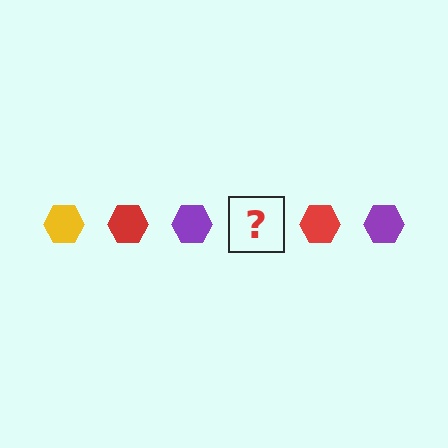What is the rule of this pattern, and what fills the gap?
The rule is that the pattern cycles through yellow, red, purple hexagons. The gap should be filled with a yellow hexagon.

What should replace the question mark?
The question mark should be replaced with a yellow hexagon.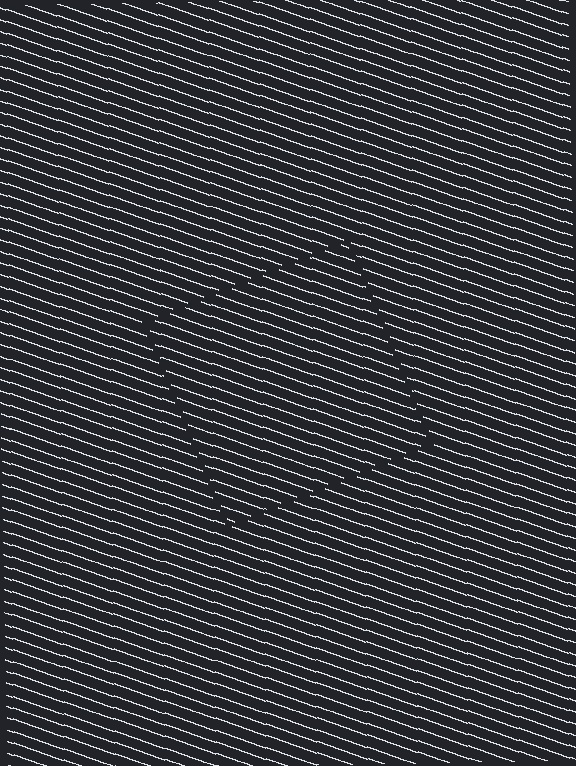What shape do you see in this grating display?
An illusory square. The interior of the shape contains the same grating, shifted by half a period — the contour is defined by the phase discontinuity where line-ends from the inner and outer gratings abut.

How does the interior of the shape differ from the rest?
The interior of the shape contains the same grating, shifted by half a period — the contour is defined by the phase discontinuity where line-ends from the inner and outer gratings abut.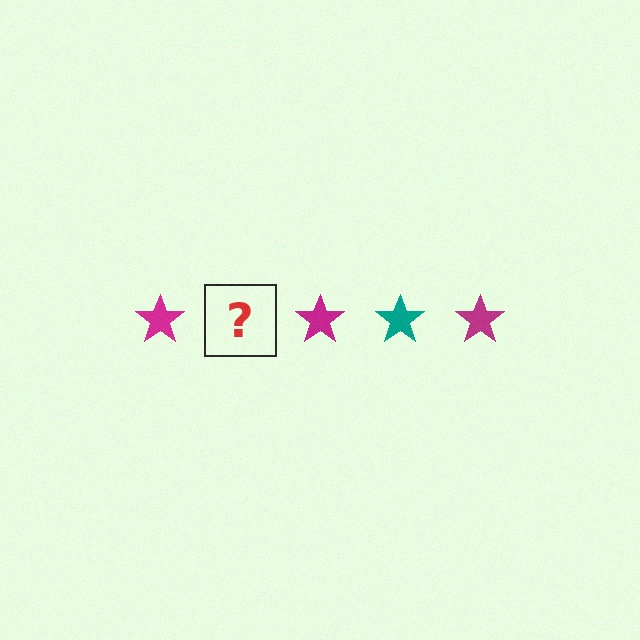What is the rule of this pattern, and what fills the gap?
The rule is that the pattern cycles through magenta, teal stars. The gap should be filled with a teal star.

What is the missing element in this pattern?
The missing element is a teal star.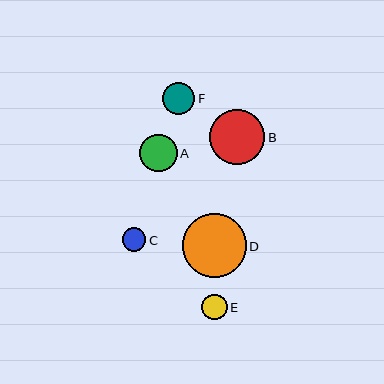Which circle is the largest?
Circle D is the largest with a size of approximately 64 pixels.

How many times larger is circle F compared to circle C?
Circle F is approximately 1.4 times the size of circle C.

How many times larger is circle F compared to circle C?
Circle F is approximately 1.4 times the size of circle C.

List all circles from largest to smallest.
From largest to smallest: D, B, A, F, E, C.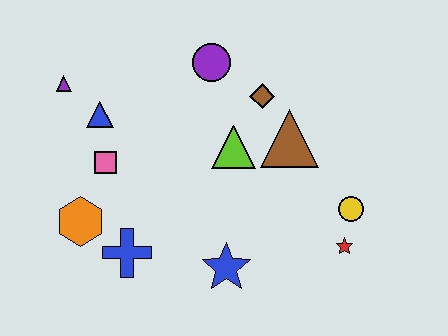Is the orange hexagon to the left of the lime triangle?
Yes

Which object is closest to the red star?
The yellow circle is closest to the red star.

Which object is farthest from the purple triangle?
The red star is farthest from the purple triangle.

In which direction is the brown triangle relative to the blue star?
The brown triangle is above the blue star.